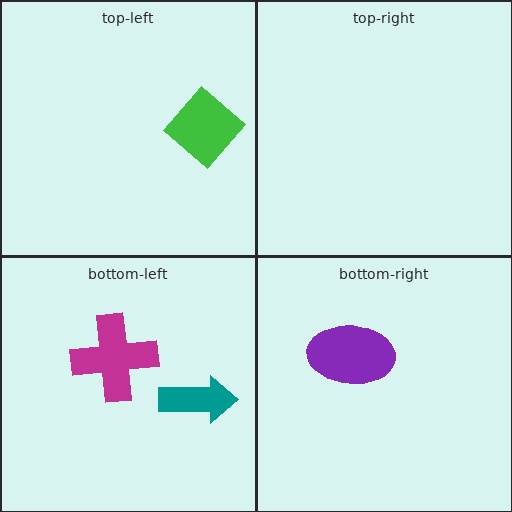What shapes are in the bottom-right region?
The purple ellipse.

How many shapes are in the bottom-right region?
1.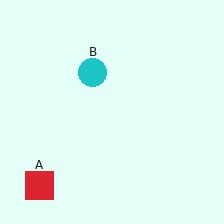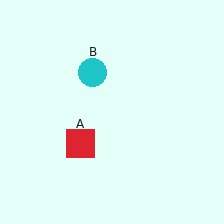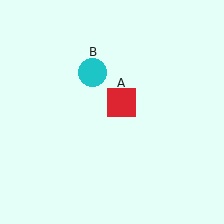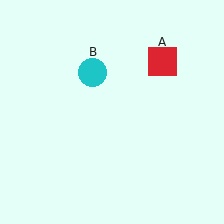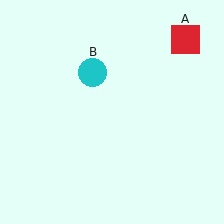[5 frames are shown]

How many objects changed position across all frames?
1 object changed position: red square (object A).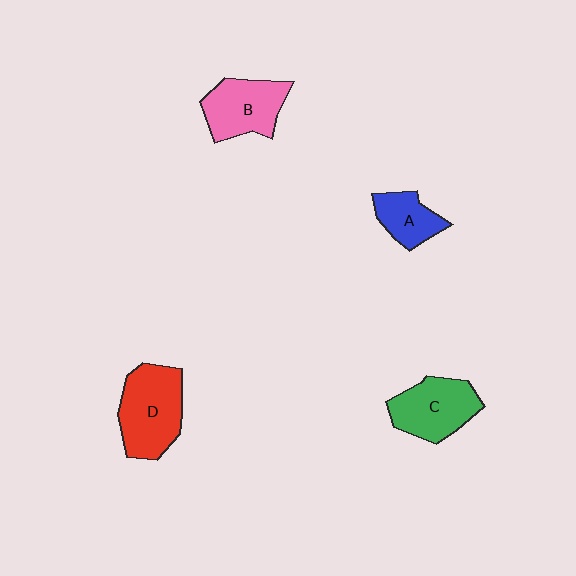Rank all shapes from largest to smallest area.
From largest to smallest: D (red), C (green), B (pink), A (blue).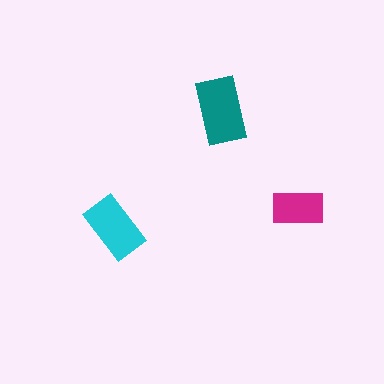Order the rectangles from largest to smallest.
the teal one, the cyan one, the magenta one.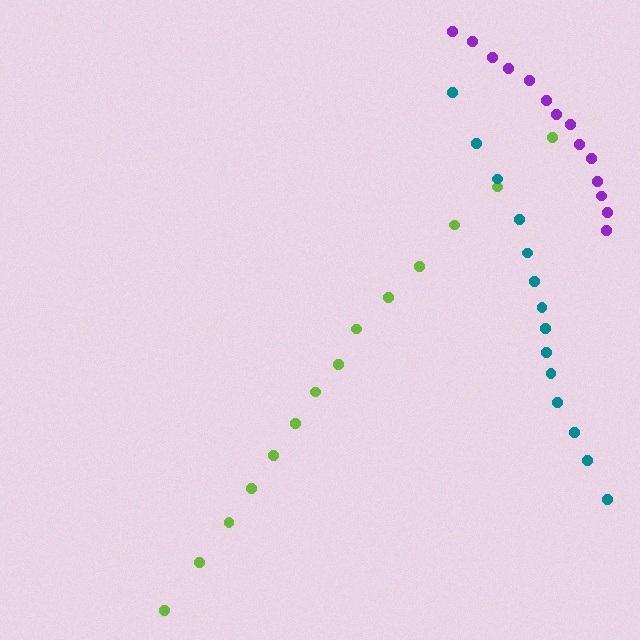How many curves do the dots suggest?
There are 3 distinct paths.